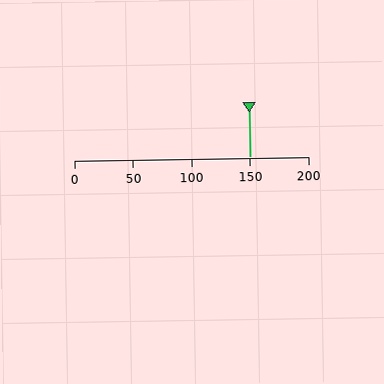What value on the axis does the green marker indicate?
The marker indicates approximately 150.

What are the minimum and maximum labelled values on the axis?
The axis runs from 0 to 200.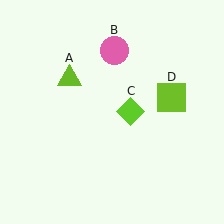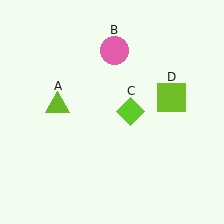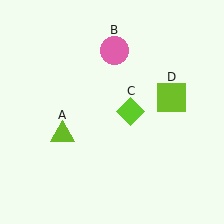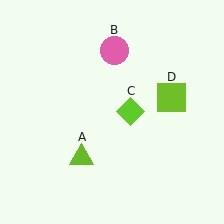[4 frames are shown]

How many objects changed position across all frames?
1 object changed position: lime triangle (object A).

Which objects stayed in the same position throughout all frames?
Pink circle (object B) and lime diamond (object C) and lime square (object D) remained stationary.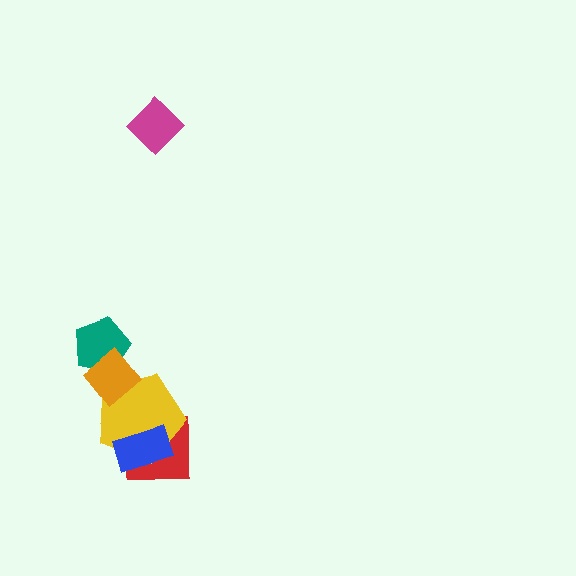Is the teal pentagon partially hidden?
Yes, it is partially covered by another shape.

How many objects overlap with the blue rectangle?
2 objects overlap with the blue rectangle.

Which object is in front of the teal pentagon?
The orange diamond is in front of the teal pentagon.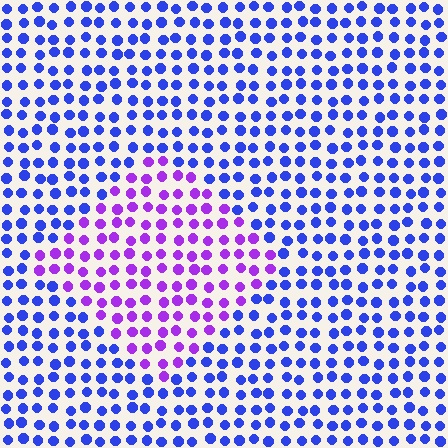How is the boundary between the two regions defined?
The boundary is defined purely by a slight shift in hue (about 47 degrees). Spacing, size, and orientation are identical on both sides.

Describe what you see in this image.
The image is filled with small blue elements in a uniform arrangement. A diamond-shaped region is visible where the elements are tinted to a slightly different hue, forming a subtle color boundary.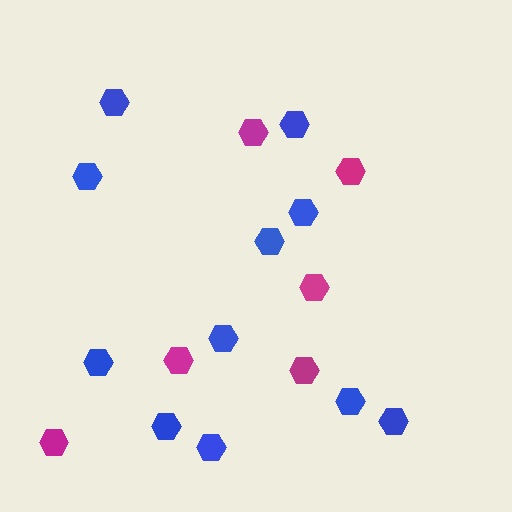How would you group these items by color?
There are 2 groups: one group of magenta hexagons (6) and one group of blue hexagons (11).